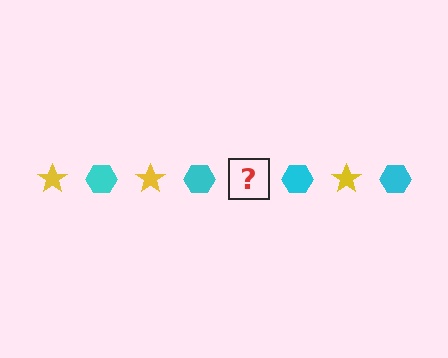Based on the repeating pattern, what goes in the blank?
The blank should be a yellow star.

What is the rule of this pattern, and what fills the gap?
The rule is that the pattern alternates between yellow star and cyan hexagon. The gap should be filled with a yellow star.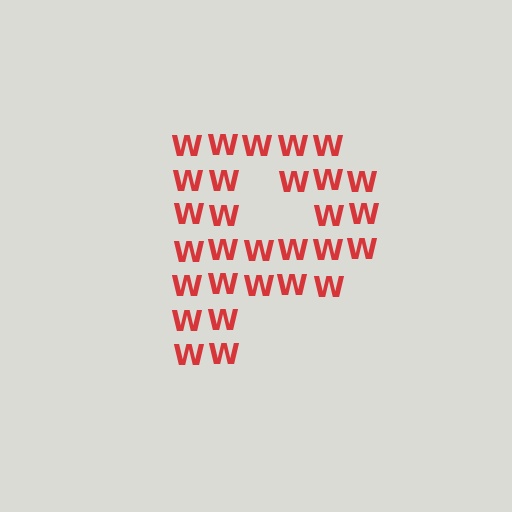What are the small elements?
The small elements are letter W's.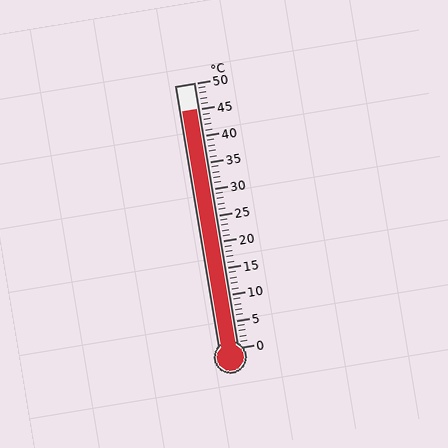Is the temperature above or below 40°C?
The temperature is above 40°C.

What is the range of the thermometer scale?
The thermometer scale ranges from 0°C to 50°C.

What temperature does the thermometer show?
The thermometer shows approximately 45°C.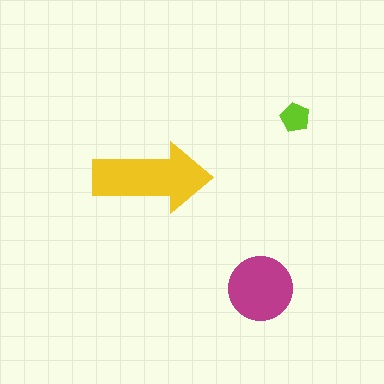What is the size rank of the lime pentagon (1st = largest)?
3rd.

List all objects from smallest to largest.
The lime pentagon, the magenta circle, the yellow arrow.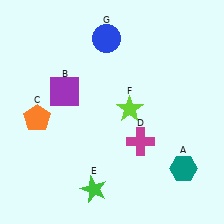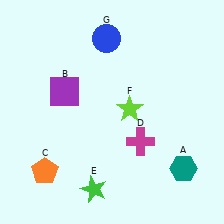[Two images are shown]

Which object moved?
The orange pentagon (C) moved down.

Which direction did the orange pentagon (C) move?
The orange pentagon (C) moved down.